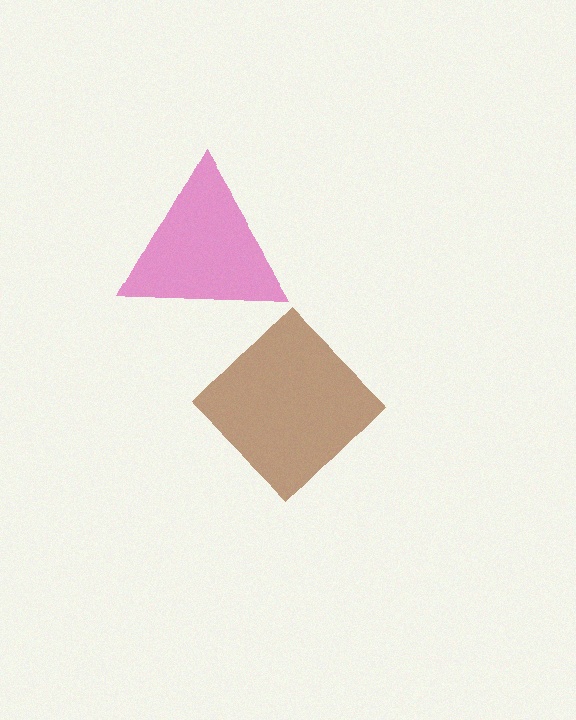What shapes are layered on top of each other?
The layered shapes are: a pink triangle, a brown diamond.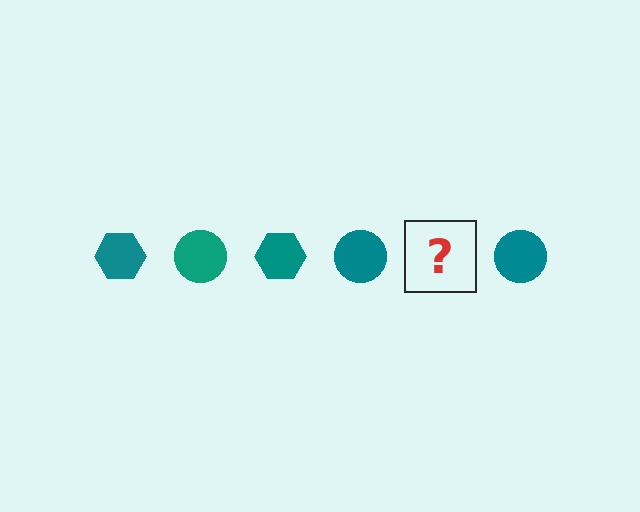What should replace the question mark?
The question mark should be replaced with a teal hexagon.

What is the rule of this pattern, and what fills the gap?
The rule is that the pattern cycles through hexagon, circle shapes in teal. The gap should be filled with a teal hexagon.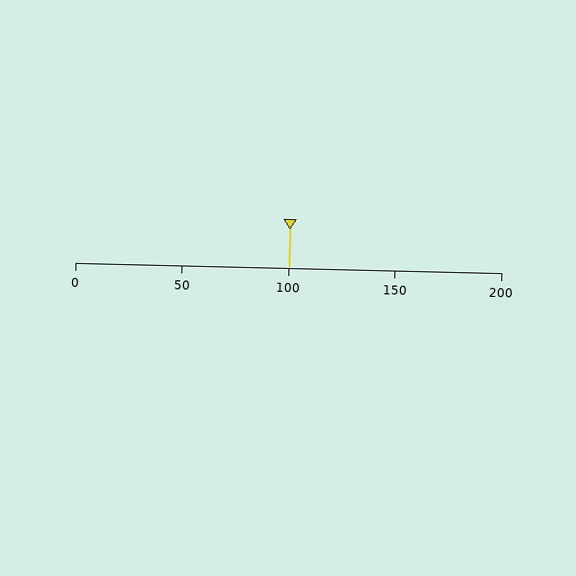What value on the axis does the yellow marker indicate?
The marker indicates approximately 100.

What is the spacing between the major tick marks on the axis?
The major ticks are spaced 50 apart.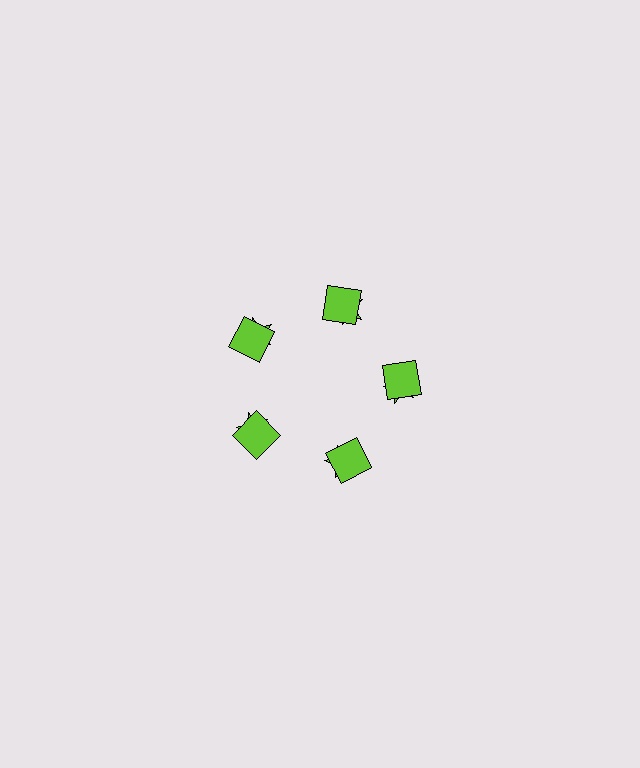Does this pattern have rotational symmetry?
Yes, this pattern has 5-fold rotational symmetry. It looks the same after rotating 72 degrees around the center.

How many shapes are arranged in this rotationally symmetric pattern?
There are 10 shapes, arranged in 5 groups of 2.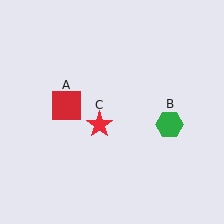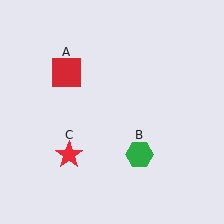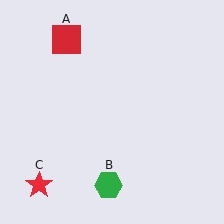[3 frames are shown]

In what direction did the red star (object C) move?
The red star (object C) moved down and to the left.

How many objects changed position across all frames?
3 objects changed position: red square (object A), green hexagon (object B), red star (object C).